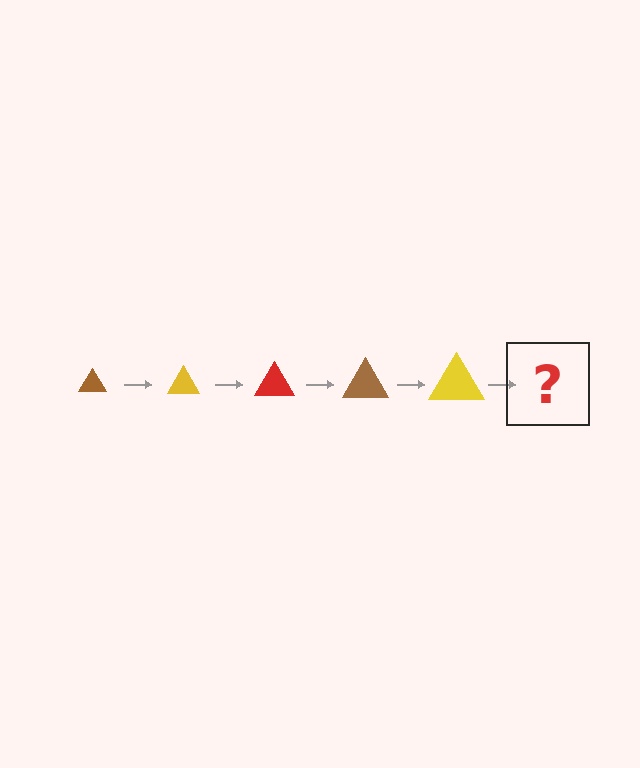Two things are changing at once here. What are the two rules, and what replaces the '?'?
The two rules are that the triangle grows larger each step and the color cycles through brown, yellow, and red. The '?' should be a red triangle, larger than the previous one.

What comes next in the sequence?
The next element should be a red triangle, larger than the previous one.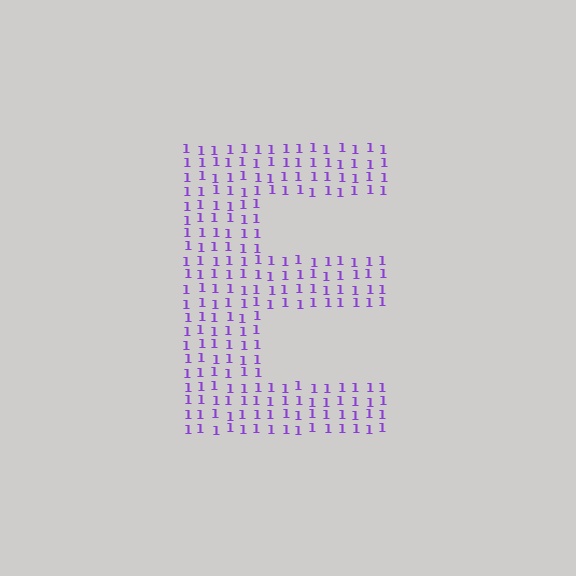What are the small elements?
The small elements are digit 1's.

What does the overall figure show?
The overall figure shows the letter E.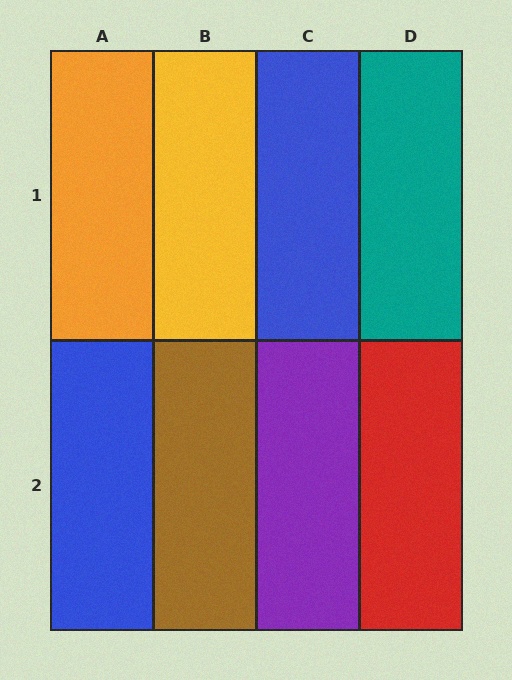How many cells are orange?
1 cell is orange.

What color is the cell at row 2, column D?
Red.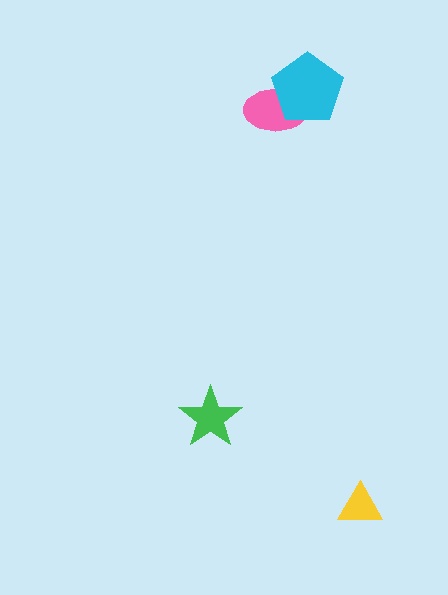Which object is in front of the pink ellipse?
The cyan pentagon is in front of the pink ellipse.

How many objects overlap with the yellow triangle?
0 objects overlap with the yellow triangle.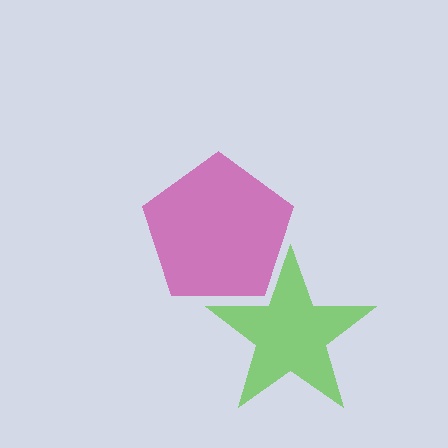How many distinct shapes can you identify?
There are 2 distinct shapes: a lime star, a magenta pentagon.